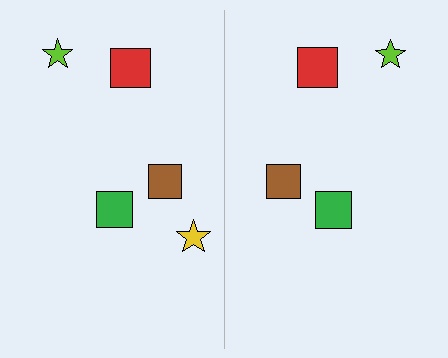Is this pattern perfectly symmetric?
No, the pattern is not perfectly symmetric. A yellow star is missing from the right side.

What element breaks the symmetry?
A yellow star is missing from the right side.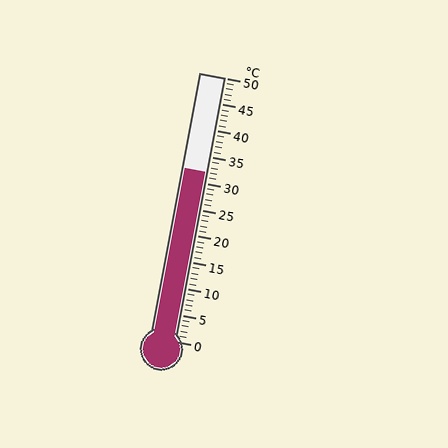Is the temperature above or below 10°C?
The temperature is above 10°C.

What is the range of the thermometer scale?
The thermometer scale ranges from 0°C to 50°C.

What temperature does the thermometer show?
The thermometer shows approximately 32°C.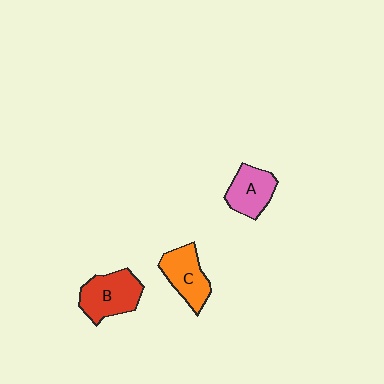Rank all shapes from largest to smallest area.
From largest to smallest: B (red), C (orange), A (pink).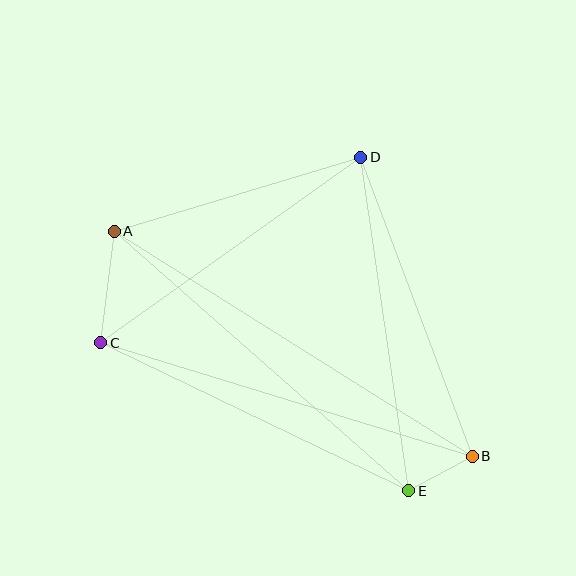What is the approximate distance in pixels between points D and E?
The distance between D and E is approximately 337 pixels.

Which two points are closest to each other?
Points B and E are closest to each other.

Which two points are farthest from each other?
Points A and B are farthest from each other.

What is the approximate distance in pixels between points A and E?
The distance between A and E is approximately 393 pixels.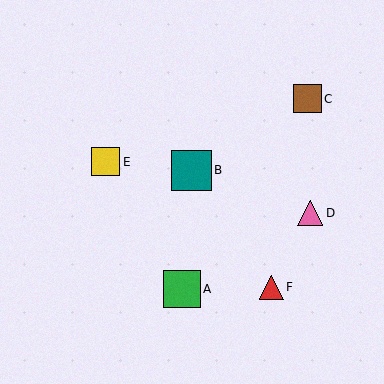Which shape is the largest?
The teal square (labeled B) is the largest.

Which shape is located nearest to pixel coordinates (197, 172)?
The teal square (labeled B) at (191, 170) is nearest to that location.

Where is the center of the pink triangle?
The center of the pink triangle is at (310, 213).